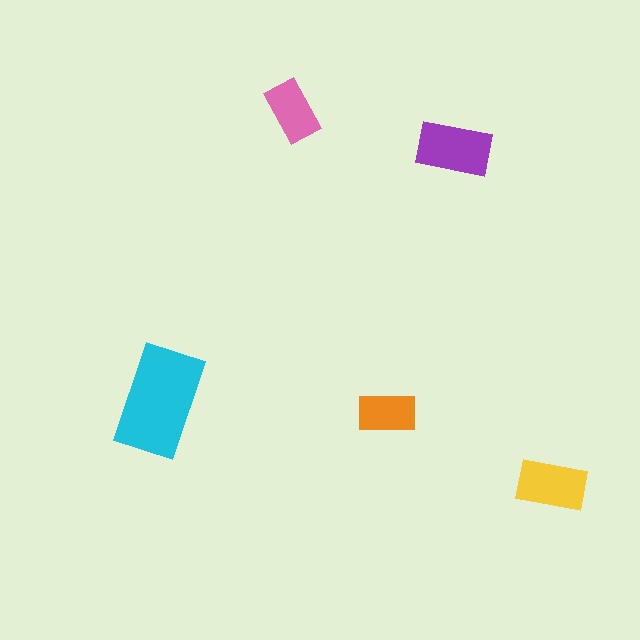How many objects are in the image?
There are 5 objects in the image.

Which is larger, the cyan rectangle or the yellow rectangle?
The cyan one.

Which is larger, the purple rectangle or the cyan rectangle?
The cyan one.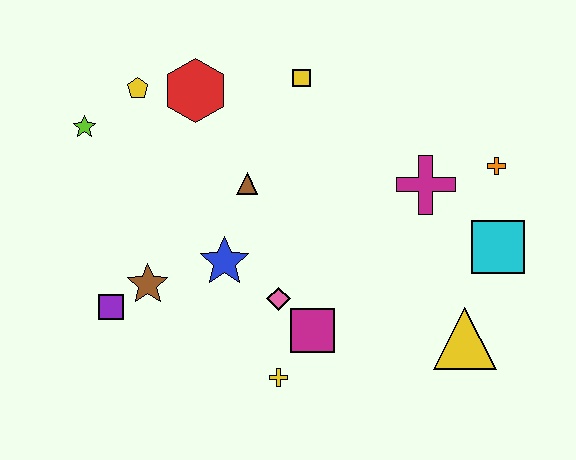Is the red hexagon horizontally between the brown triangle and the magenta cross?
No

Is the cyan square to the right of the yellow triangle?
Yes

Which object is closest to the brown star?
The purple square is closest to the brown star.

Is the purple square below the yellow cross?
No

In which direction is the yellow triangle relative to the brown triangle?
The yellow triangle is to the right of the brown triangle.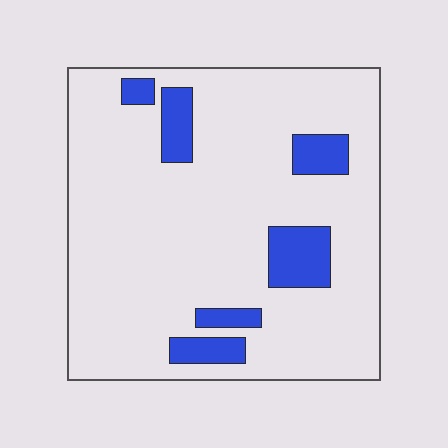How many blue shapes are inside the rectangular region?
6.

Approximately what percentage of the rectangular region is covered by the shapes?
Approximately 15%.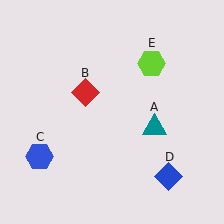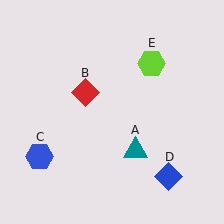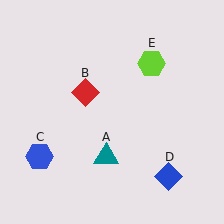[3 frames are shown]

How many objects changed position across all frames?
1 object changed position: teal triangle (object A).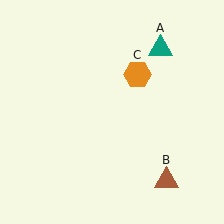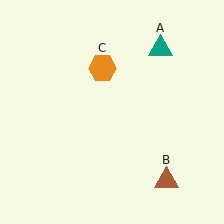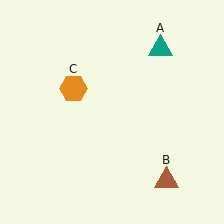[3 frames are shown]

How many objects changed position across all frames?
1 object changed position: orange hexagon (object C).